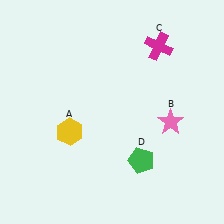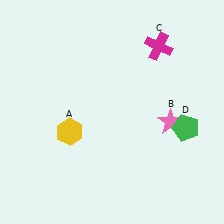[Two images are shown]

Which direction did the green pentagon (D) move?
The green pentagon (D) moved right.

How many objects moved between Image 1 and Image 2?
1 object moved between the two images.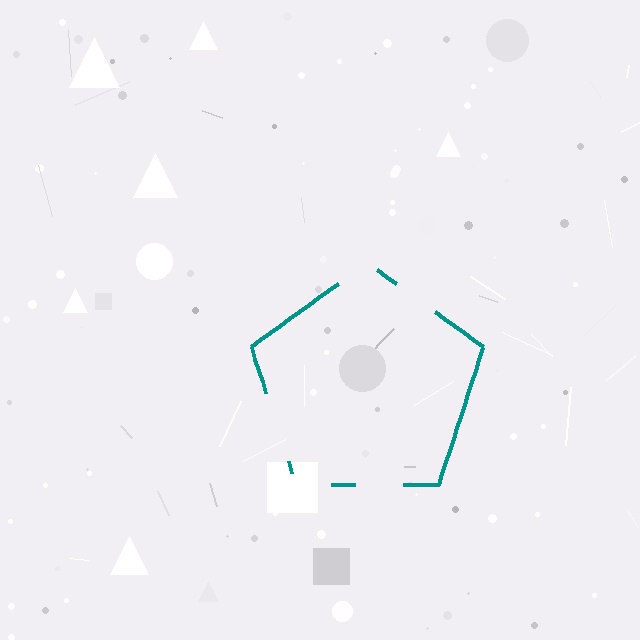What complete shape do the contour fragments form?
The contour fragments form a pentagon.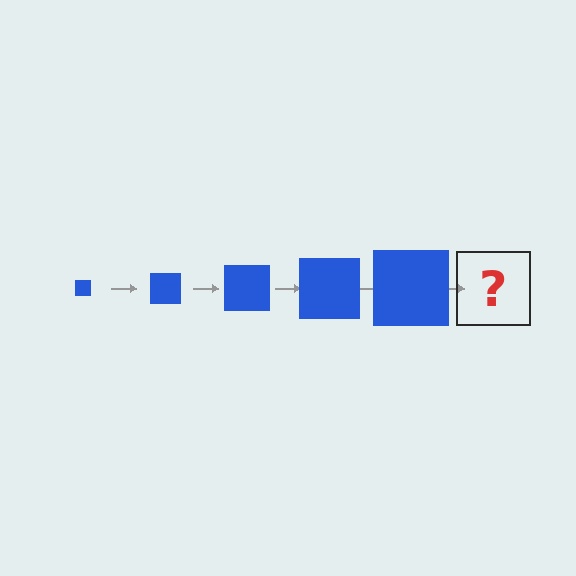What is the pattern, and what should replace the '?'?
The pattern is that the square gets progressively larger each step. The '?' should be a blue square, larger than the previous one.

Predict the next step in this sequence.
The next step is a blue square, larger than the previous one.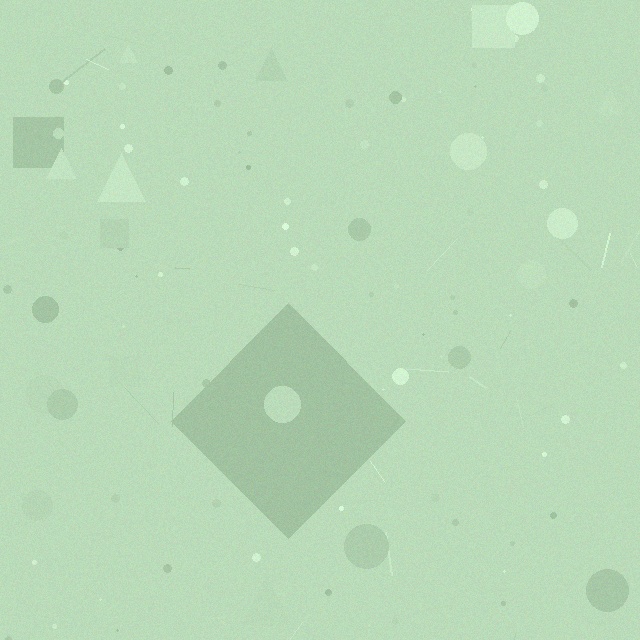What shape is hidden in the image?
A diamond is hidden in the image.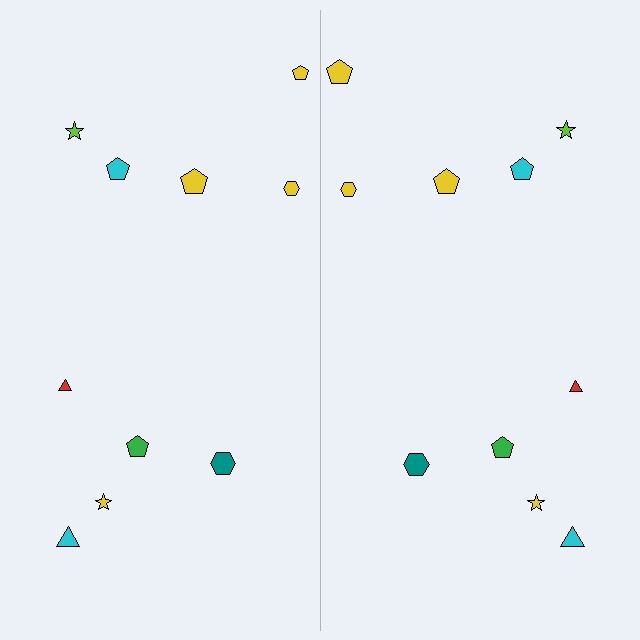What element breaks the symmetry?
The yellow pentagon on the right side has a different size than its mirror counterpart.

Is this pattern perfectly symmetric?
No, the pattern is not perfectly symmetric. The yellow pentagon on the right side has a different size than its mirror counterpart.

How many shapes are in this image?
There are 20 shapes in this image.